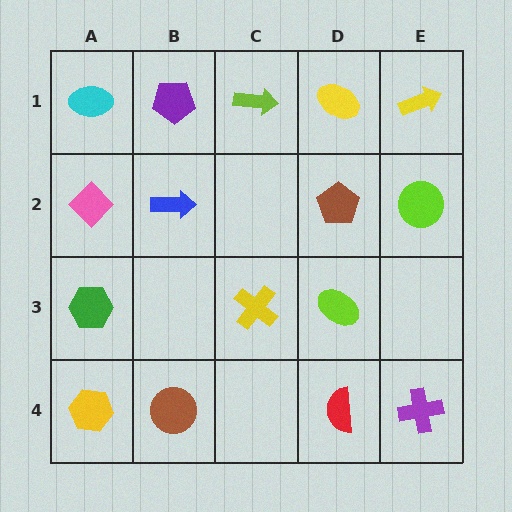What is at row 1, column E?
A yellow arrow.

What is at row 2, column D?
A brown pentagon.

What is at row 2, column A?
A pink diamond.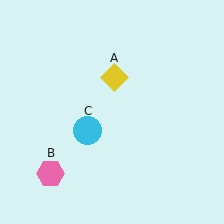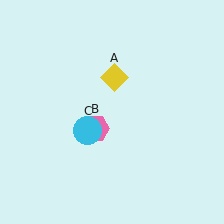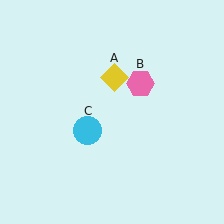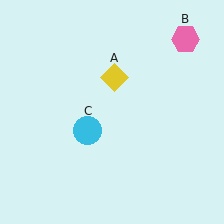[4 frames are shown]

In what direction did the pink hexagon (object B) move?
The pink hexagon (object B) moved up and to the right.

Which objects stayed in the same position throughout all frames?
Yellow diamond (object A) and cyan circle (object C) remained stationary.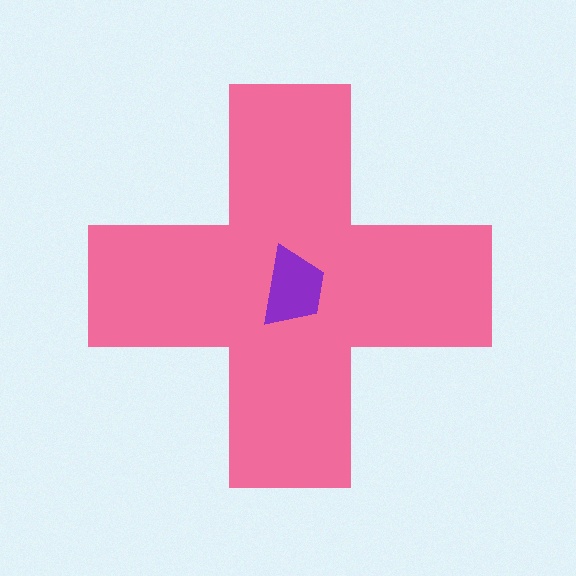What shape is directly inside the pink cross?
The purple trapezoid.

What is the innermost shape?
The purple trapezoid.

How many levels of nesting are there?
2.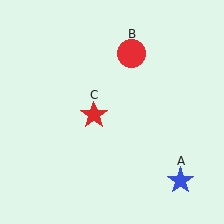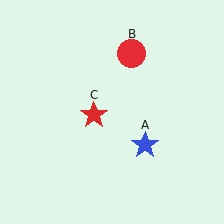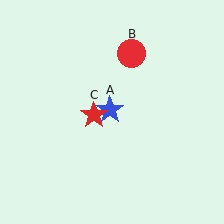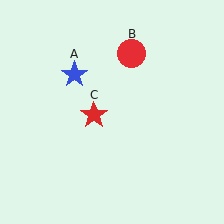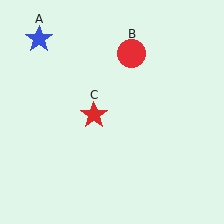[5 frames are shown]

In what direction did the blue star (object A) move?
The blue star (object A) moved up and to the left.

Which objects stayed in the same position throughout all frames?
Red circle (object B) and red star (object C) remained stationary.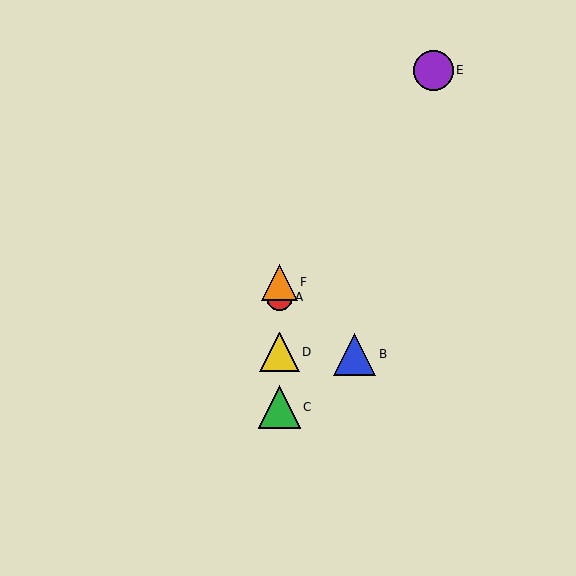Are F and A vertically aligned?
Yes, both are at x≈279.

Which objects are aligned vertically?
Objects A, C, D, F are aligned vertically.